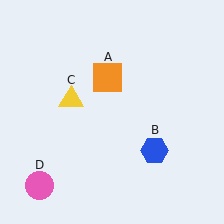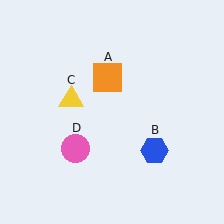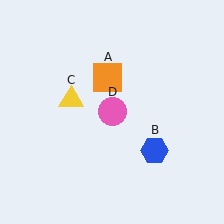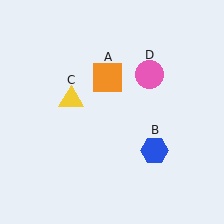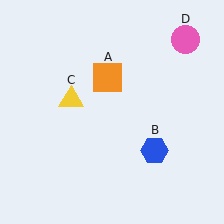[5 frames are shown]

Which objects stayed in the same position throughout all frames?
Orange square (object A) and blue hexagon (object B) and yellow triangle (object C) remained stationary.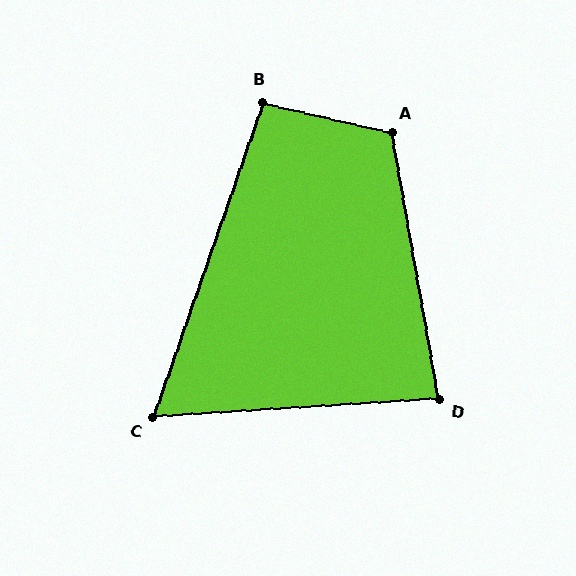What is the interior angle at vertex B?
Approximately 96 degrees (obtuse).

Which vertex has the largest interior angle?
A, at approximately 113 degrees.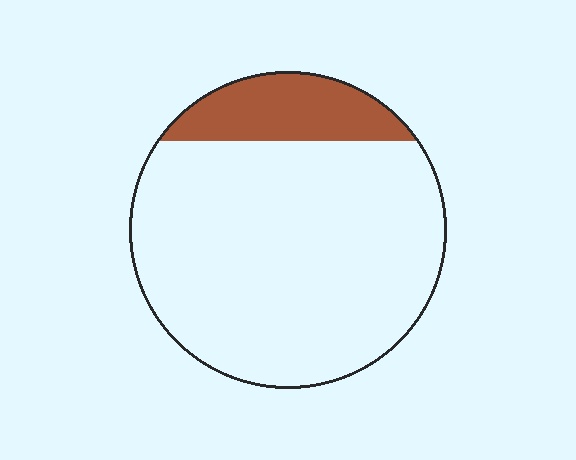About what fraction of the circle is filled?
About one sixth (1/6).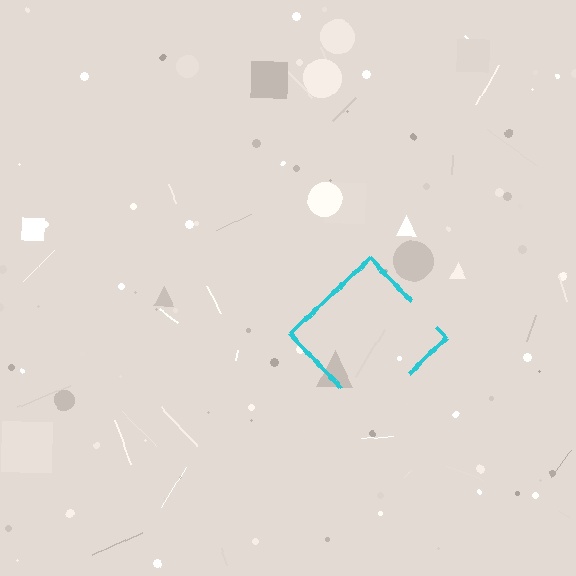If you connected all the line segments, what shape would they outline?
They would outline a diamond.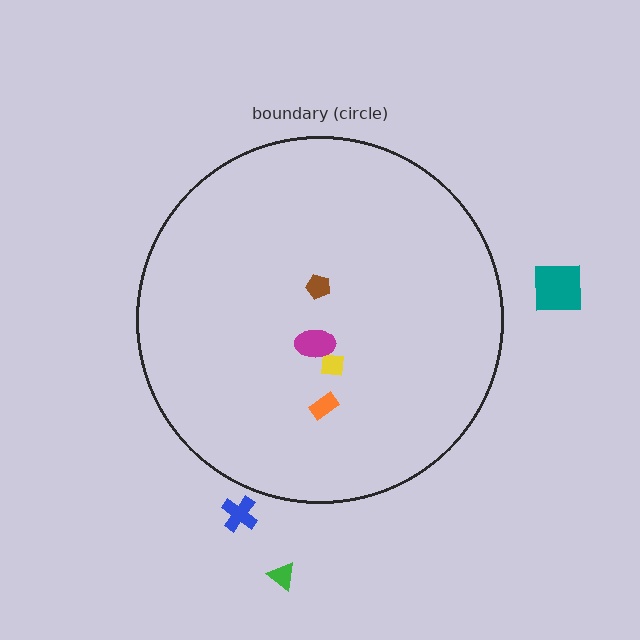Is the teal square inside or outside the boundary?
Outside.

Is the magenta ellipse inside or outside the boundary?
Inside.